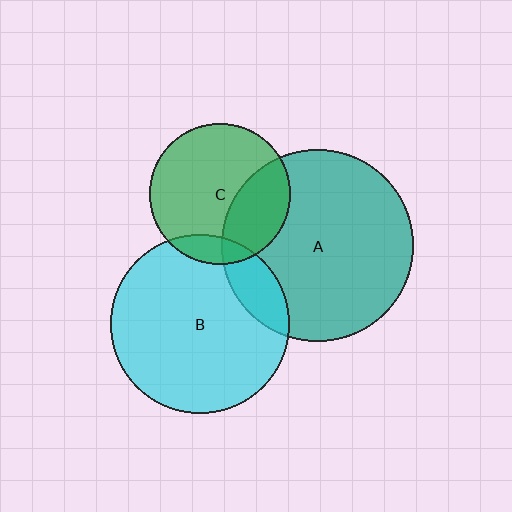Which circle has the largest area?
Circle A (teal).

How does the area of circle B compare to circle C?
Approximately 1.6 times.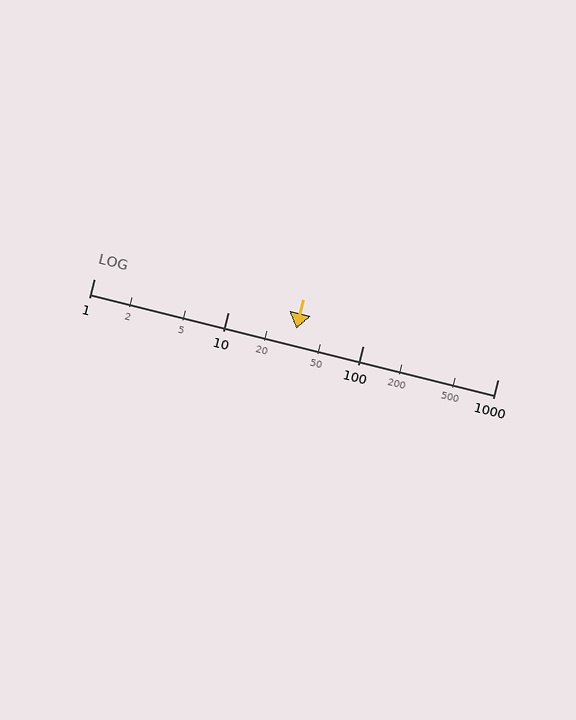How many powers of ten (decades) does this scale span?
The scale spans 3 decades, from 1 to 1000.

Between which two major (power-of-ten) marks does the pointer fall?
The pointer is between 10 and 100.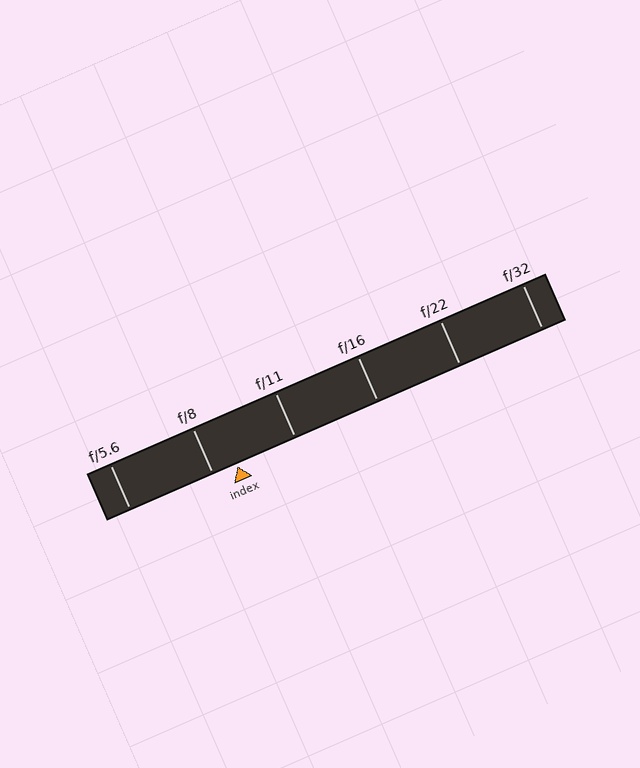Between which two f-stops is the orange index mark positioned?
The index mark is between f/8 and f/11.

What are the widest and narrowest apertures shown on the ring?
The widest aperture shown is f/5.6 and the narrowest is f/32.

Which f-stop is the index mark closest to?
The index mark is closest to f/8.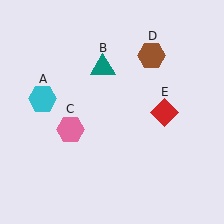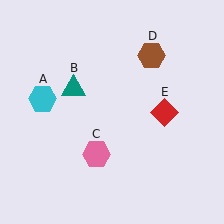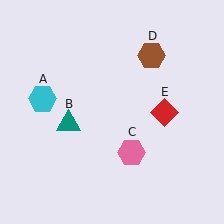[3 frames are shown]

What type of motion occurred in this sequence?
The teal triangle (object B), pink hexagon (object C) rotated counterclockwise around the center of the scene.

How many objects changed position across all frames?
2 objects changed position: teal triangle (object B), pink hexagon (object C).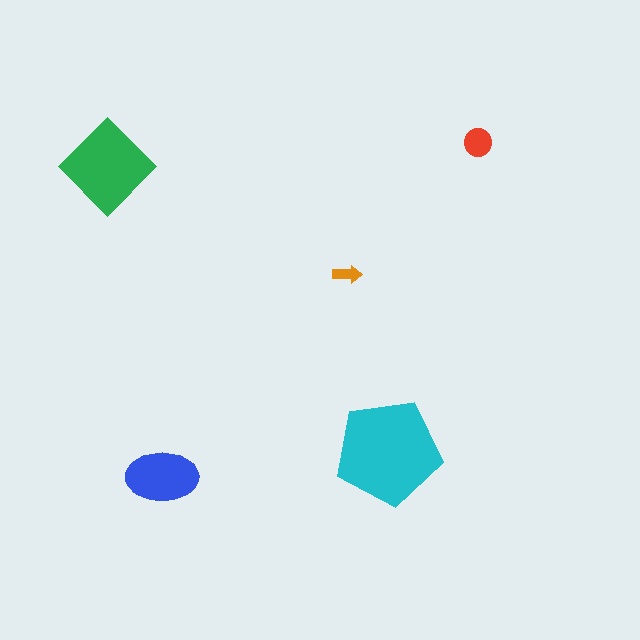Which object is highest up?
The red circle is topmost.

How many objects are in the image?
There are 5 objects in the image.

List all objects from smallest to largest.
The orange arrow, the red circle, the blue ellipse, the green diamond, the cyan pentagon.